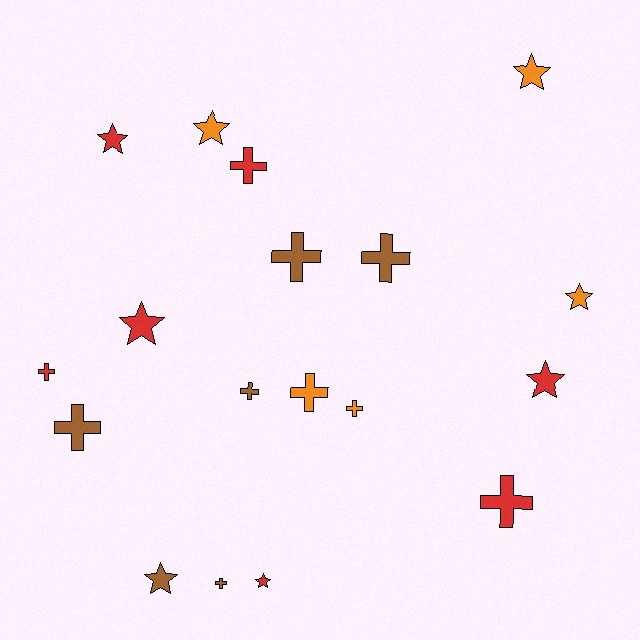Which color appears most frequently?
Red, with 7 objects.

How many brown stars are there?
There is 1 brown star.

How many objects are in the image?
There are 18 objects.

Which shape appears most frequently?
Cross, with 10 objects.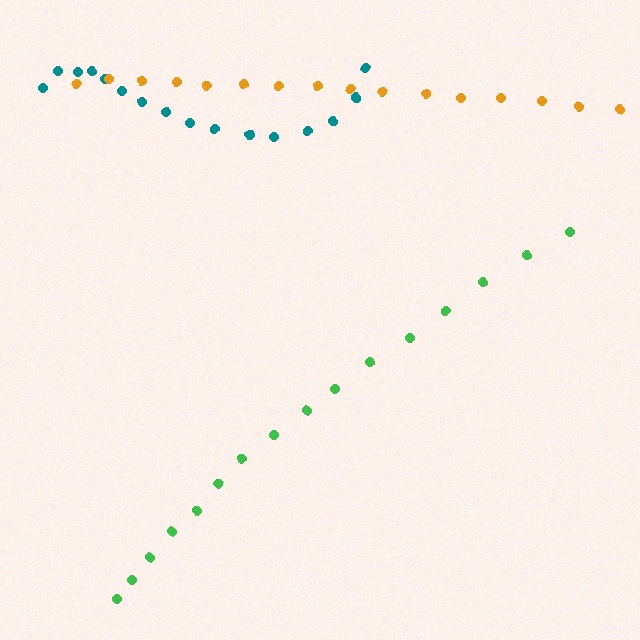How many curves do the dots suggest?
There are 3 distinct paths.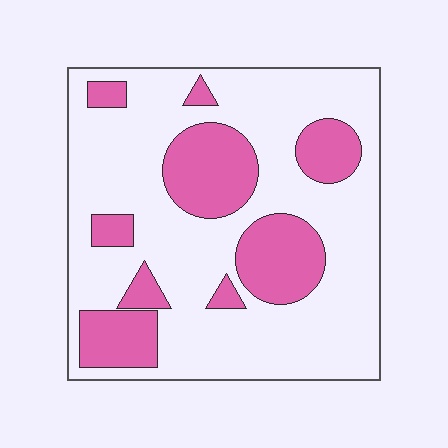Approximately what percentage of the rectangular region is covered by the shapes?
Approximately 30%.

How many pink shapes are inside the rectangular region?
9.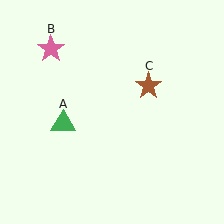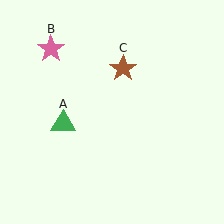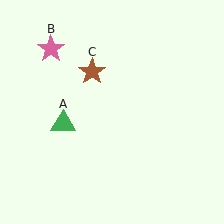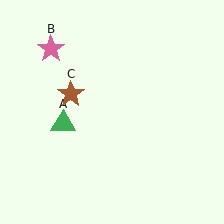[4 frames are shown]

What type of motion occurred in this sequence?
The brown star (object C) rotated counterclockwise around the center of the scene.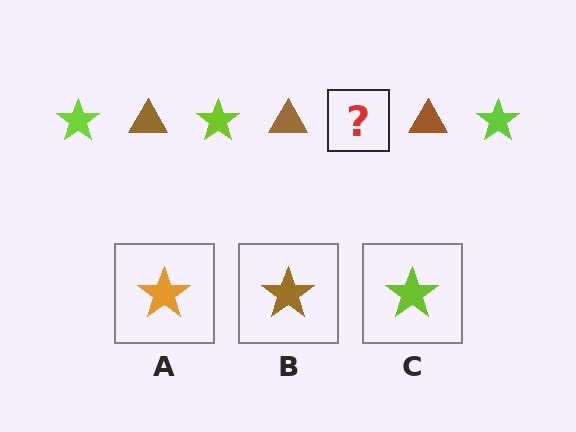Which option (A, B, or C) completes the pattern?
C.